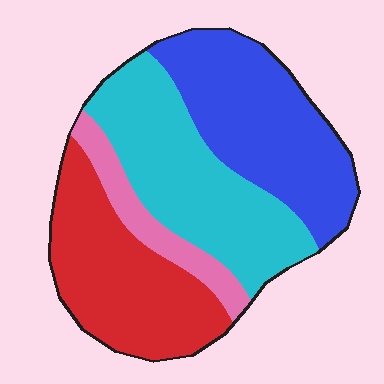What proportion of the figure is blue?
Blue covers about 30% of the figure.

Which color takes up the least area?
Pink, at roughly 10%.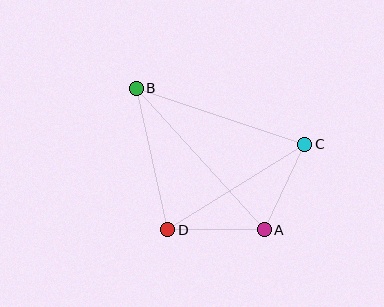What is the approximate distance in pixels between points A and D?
The distance between A and D is approximately 97 pixels.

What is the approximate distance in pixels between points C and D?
The distance between C and D is approximately 162 pixels.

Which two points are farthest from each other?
Points A and B are farthest from each other.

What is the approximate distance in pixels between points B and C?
The distance between B and C is approximately 178 pixels.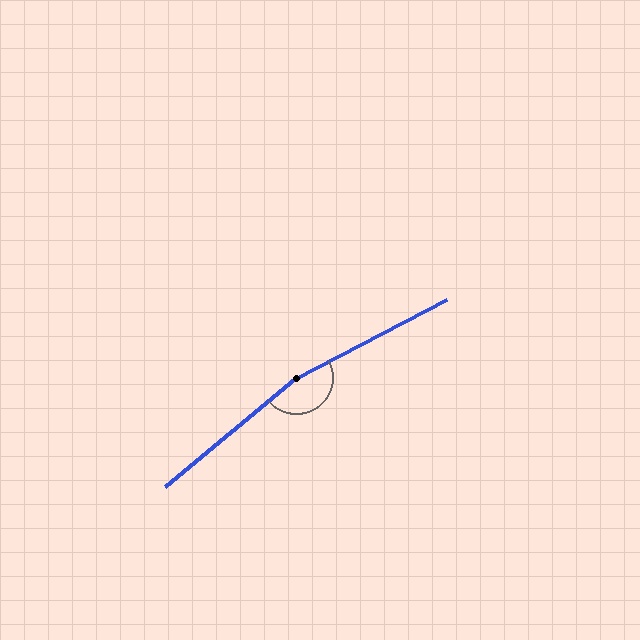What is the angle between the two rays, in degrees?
Approximately 167 degrees.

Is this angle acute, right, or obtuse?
It is obtuse.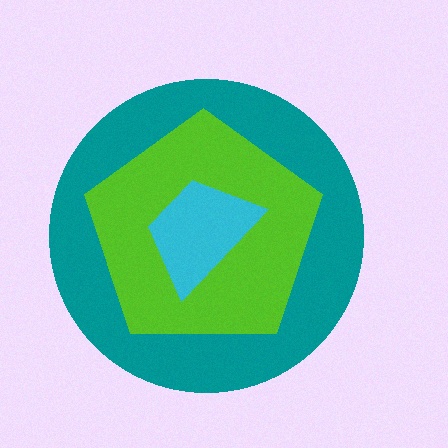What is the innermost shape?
The cyan trapezoid.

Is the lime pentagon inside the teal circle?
Yes.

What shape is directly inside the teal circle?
The lime pentagon.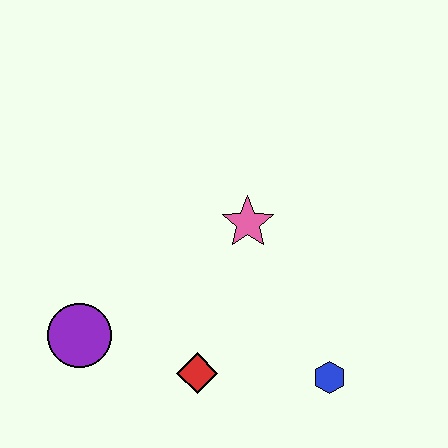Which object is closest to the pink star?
The red diamond is closest to the pink star.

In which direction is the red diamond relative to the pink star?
The red diamond is below the pink star.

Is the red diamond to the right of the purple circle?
Yes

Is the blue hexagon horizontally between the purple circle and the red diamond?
No